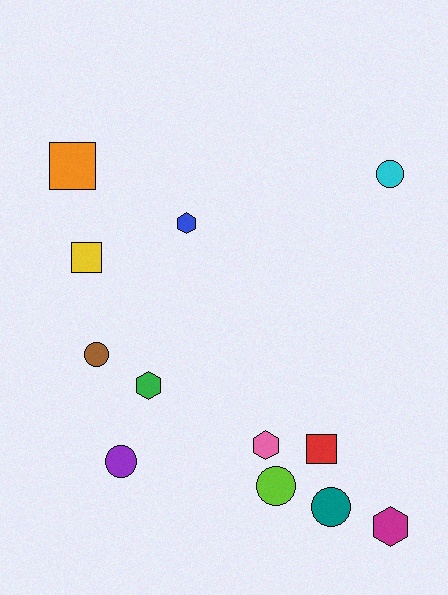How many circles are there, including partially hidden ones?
There are 5 circles.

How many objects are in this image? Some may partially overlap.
There are 12 objects.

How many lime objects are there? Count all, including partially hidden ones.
There is 1 lime object.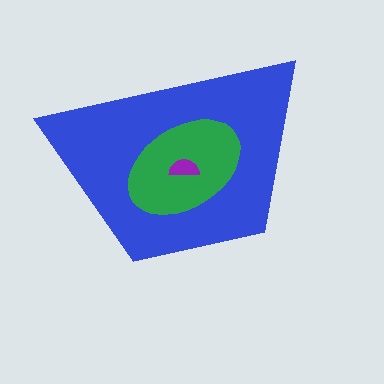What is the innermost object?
The purple semicircle.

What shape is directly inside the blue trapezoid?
The green ellipse.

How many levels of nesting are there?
3.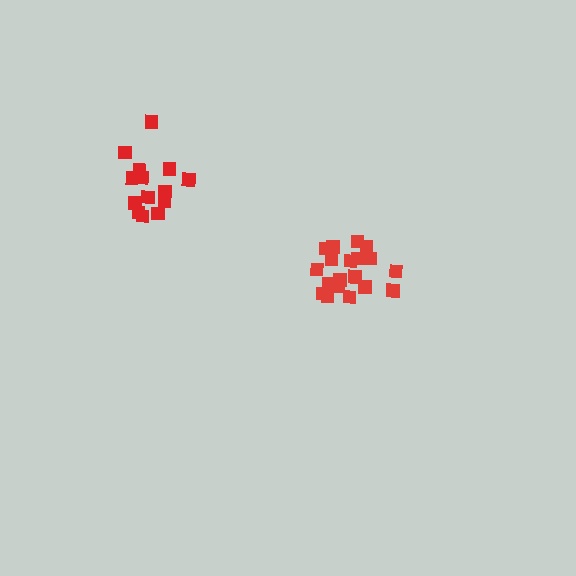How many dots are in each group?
Group 1: 19 dots, Group 2: 14 dots (33 total).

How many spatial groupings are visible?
There are 2 spatial groupings.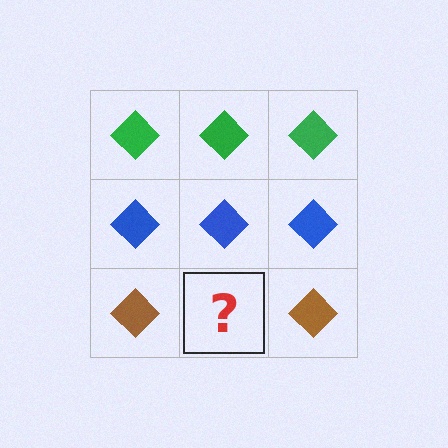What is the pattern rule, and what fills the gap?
The rule is that each row has a consistent color. The gap should be filled with a brown diamond.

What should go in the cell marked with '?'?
The missing cell should contain a brown diamond.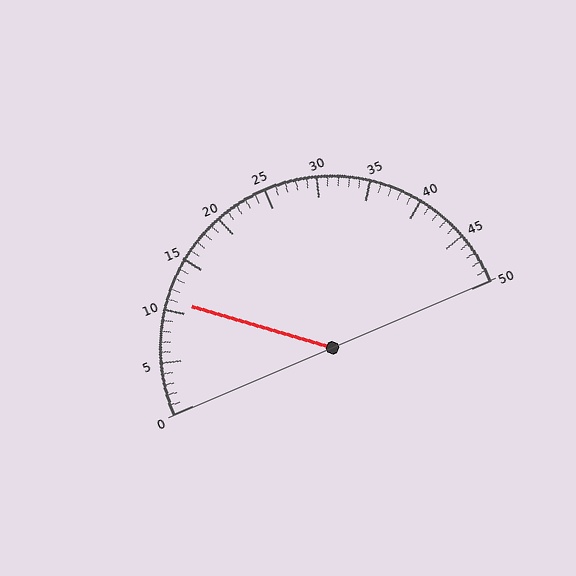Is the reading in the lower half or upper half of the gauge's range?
The reading is in the lower half of the range (0 to 50).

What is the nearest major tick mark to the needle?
The nearest major tick mark is 10.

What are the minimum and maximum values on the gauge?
The gauge ranges from 0 to 50.